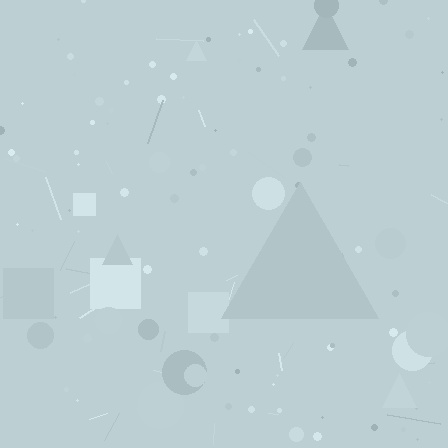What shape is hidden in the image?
A triangle is hidden in the image.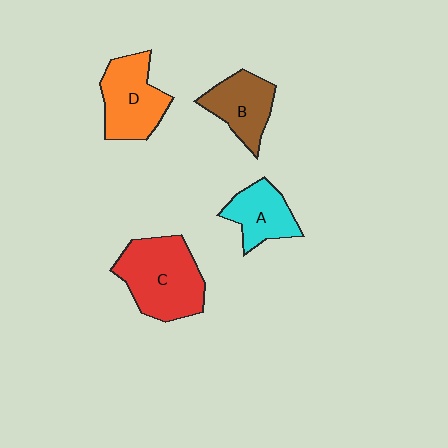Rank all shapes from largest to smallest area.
From largest to smallest: C (red), D (orange), B (brown), A (cyan).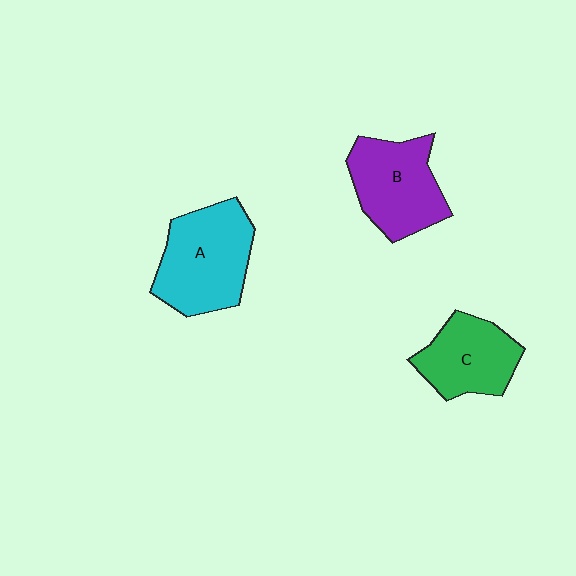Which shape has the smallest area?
Shape C (green).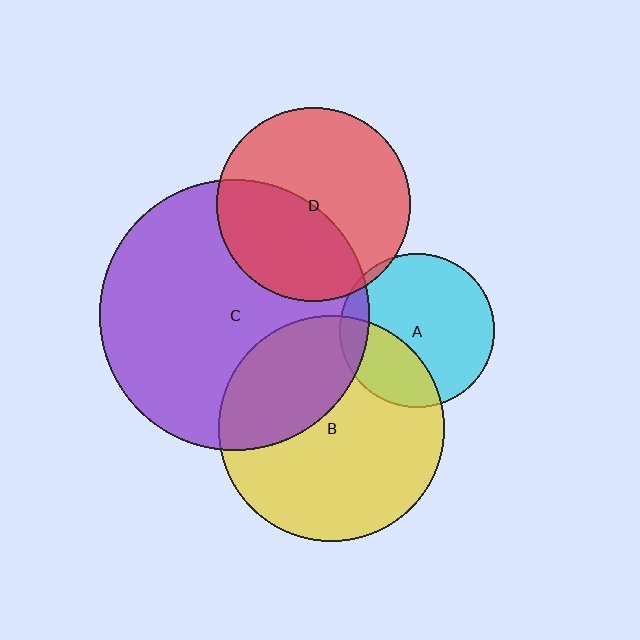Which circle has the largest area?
Circle C (purple).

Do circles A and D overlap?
Yes.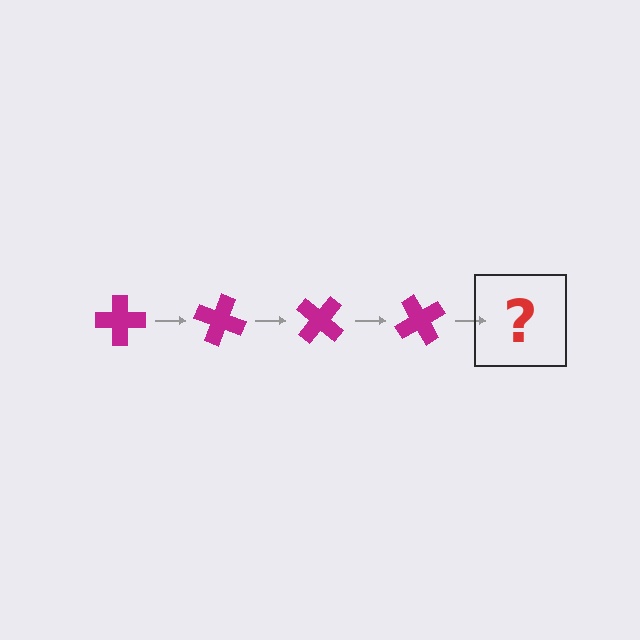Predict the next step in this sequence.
The next step is a magenta cross rotated 80 degrees.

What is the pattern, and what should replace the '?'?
The pattern is that the cross rotates 20 degrees each step. The '?' should be a magenta cross rotated 80 degrees.